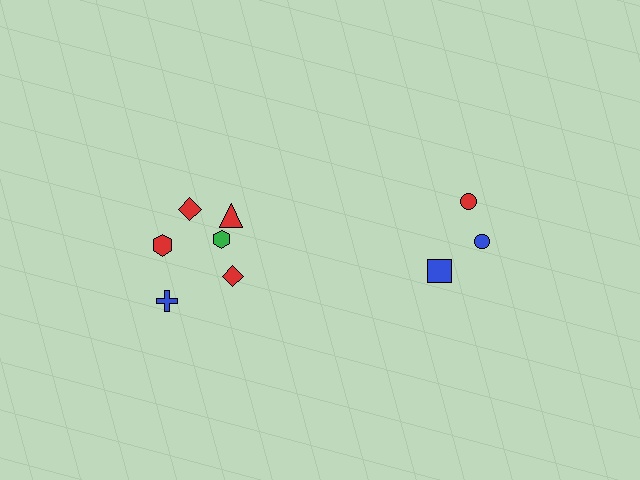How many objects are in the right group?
There are 3 objects.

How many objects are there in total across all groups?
There are 9 objects.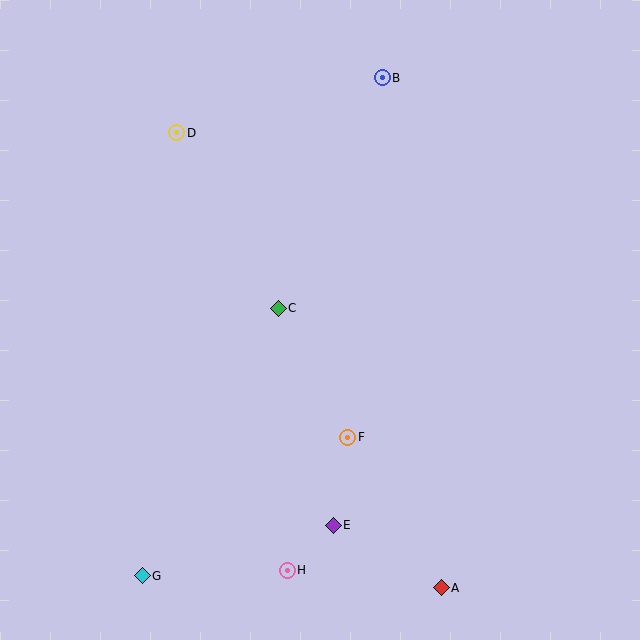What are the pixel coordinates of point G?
Point G is at (142, 576).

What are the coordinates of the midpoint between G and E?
The midpoint between G and E is at (238, 551).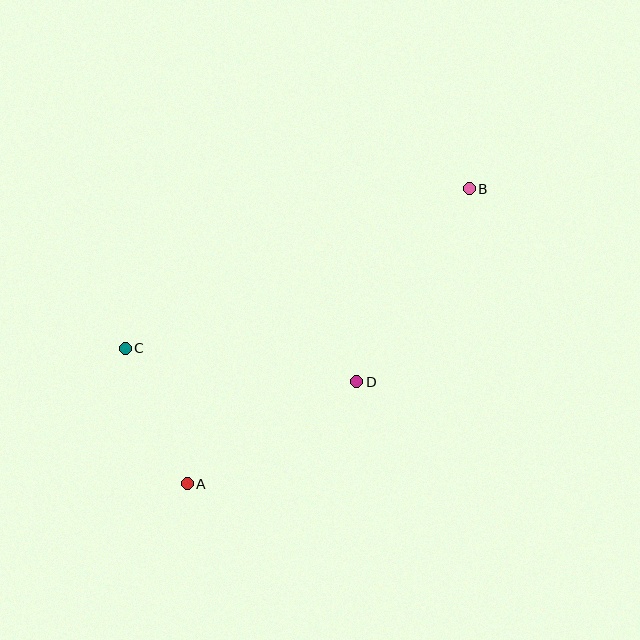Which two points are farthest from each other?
Points A and B are farthest from each other.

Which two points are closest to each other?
Points A and C are closest to each other.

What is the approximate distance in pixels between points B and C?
The distance between B and C is approximately 379 pixels.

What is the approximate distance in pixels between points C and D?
The distance between C and D is approximately 234 pixels.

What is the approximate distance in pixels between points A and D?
The distance between A and D is approximately 198 pixels.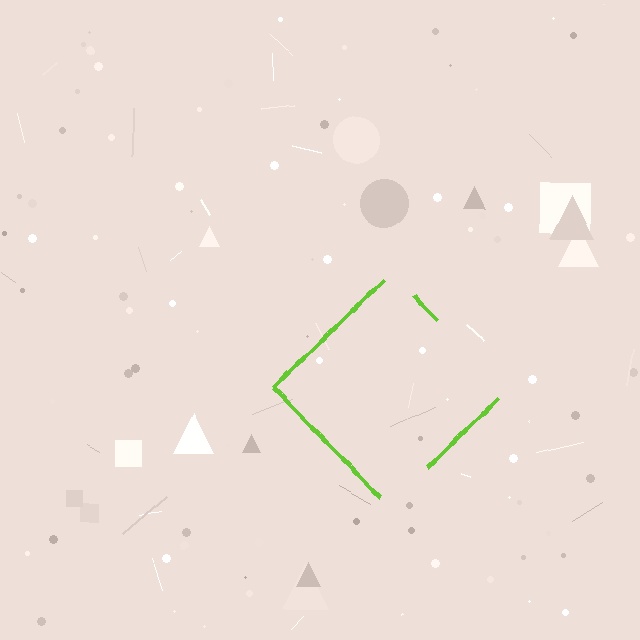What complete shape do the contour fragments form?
The contour fragments form a diamond.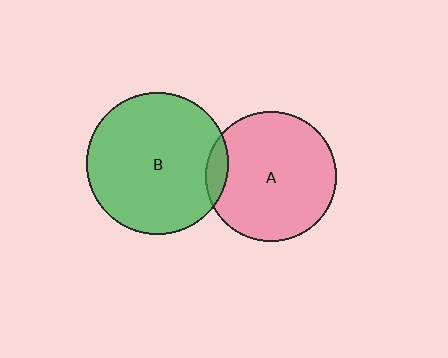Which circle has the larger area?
Circle B (green).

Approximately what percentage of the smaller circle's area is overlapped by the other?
Approximately 10%.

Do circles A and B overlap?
Yes.